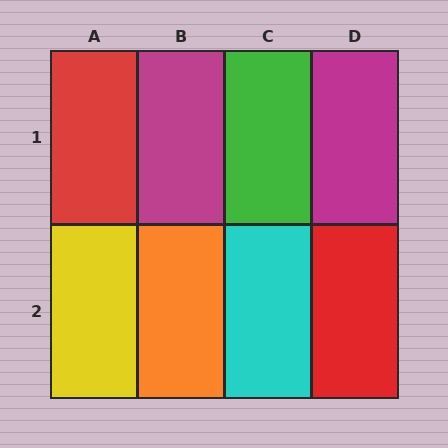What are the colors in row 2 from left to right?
Yellow, orange, cyan, red.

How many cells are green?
1 cell is green.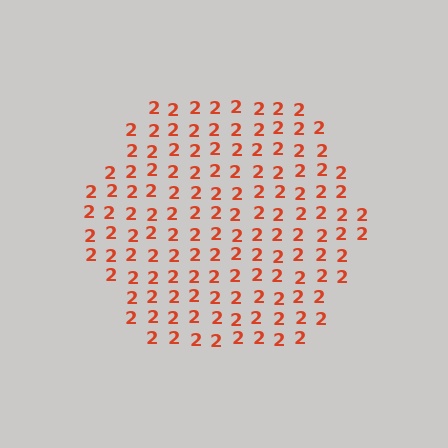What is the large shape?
The large shape is a hexagon.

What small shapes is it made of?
It is made of small digit 2's.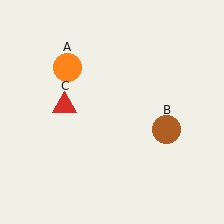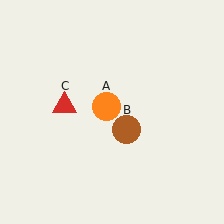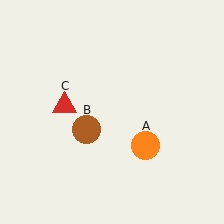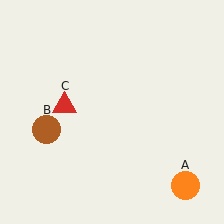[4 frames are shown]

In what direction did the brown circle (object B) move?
The brown circle (object B) moved left.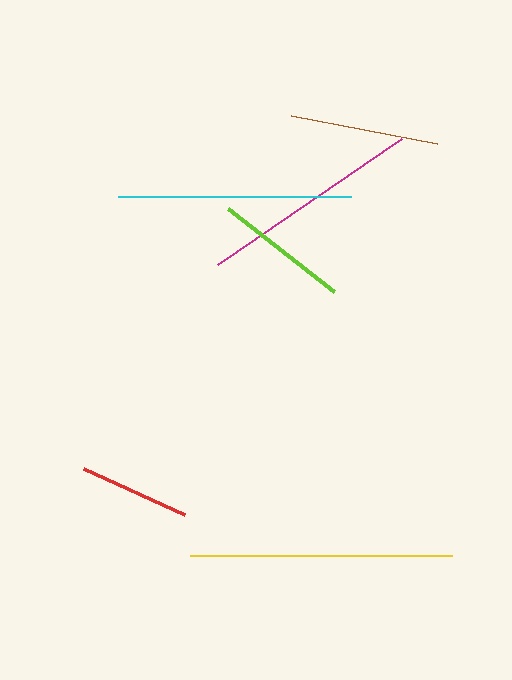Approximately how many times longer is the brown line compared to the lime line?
The brown line is approximately 1.1 times the length of the lime line.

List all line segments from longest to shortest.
From longest to shortest: yellow, cyan, magenta, brown, lime, red.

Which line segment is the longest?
The yellow line is the longest at approximately 262 pixels.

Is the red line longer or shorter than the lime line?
The lime line is longer than the red line.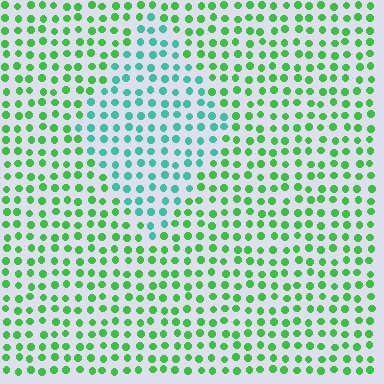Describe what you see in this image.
The image is filled with small green elements in a uniform arrangement. A diamond-shaped region is visible where the elements are tinted to a slightly different hue, forming a subtle color boundary.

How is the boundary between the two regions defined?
The boundary is defined purely by a slight shift in hue (about 44 degrees). Spacing, size, and orientation are identical on both sides.